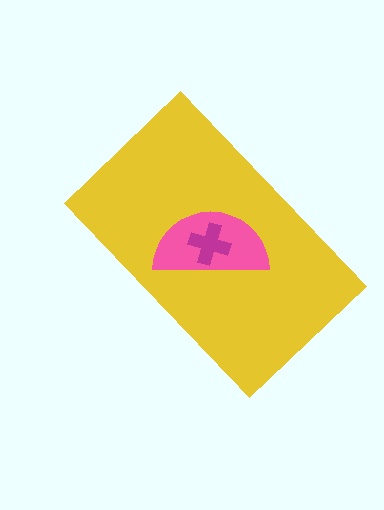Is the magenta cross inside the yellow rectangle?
Yes.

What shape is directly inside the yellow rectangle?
The pink semicircle.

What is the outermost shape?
The yellow rectangle.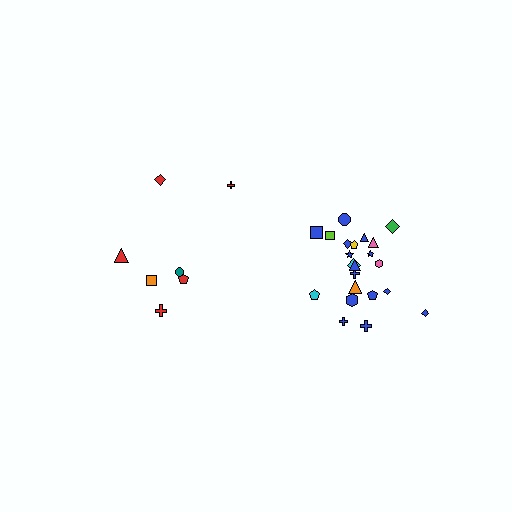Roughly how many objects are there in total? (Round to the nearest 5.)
Roughly 30 objects in total.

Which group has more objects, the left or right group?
The right group.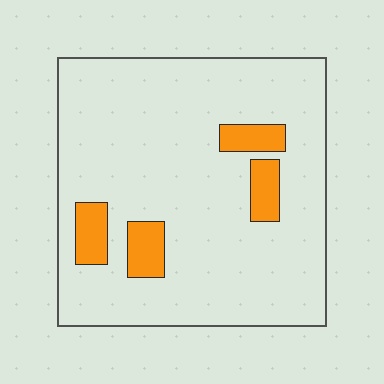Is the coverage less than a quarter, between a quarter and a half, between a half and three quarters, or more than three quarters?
Less than a quarter.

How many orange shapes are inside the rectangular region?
4.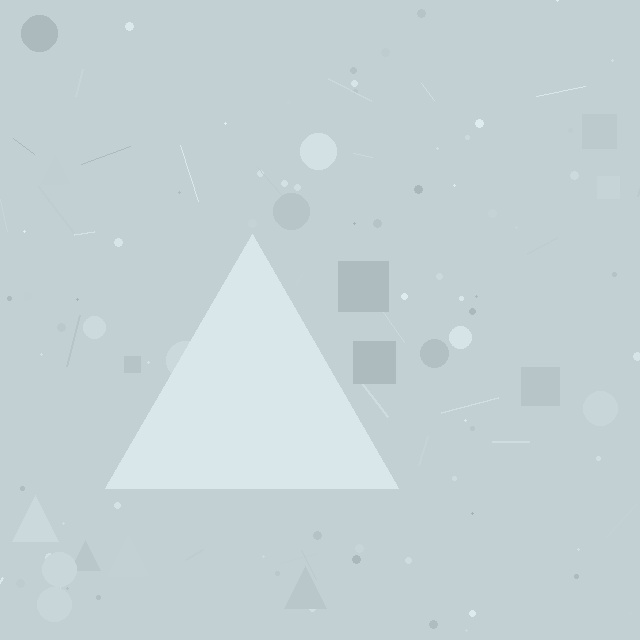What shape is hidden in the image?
A triangle is hidden in the image.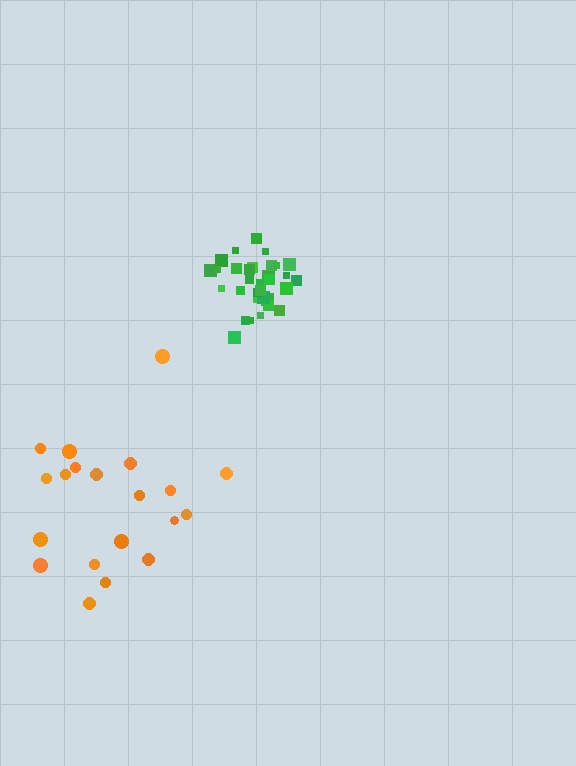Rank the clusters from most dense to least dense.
green, orange.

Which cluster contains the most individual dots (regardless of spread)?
Green (35).